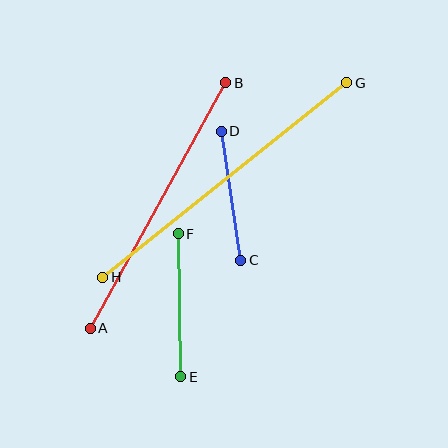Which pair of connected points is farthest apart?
Points G and H are farthest apart.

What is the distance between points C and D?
The distance is approximately 130 pixels.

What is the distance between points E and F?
The distance is approximately 143 pixels.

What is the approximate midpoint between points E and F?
The midpoint is at approximately (180, 305) pixels.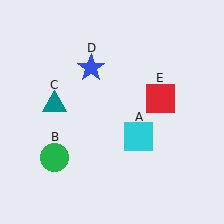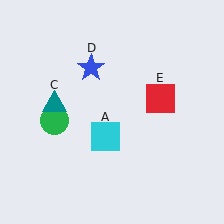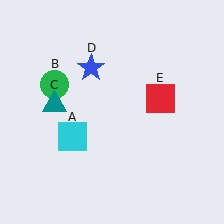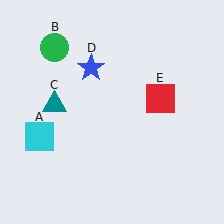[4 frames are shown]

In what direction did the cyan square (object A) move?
The cyan square (object A) moved left.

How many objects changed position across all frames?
2 objects changed position: cyan square (object A), green circle (object B).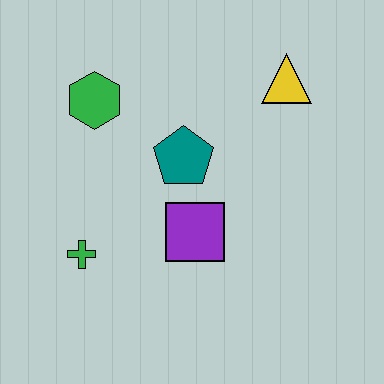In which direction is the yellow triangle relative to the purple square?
The yellow triangle is above the purple square.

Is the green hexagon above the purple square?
Yes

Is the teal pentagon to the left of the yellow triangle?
Yes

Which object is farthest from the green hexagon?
The yellow triangle is farthest from the green hexagon.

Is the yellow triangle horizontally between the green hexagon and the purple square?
No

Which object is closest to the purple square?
The teal pentagon is closest to the purple square.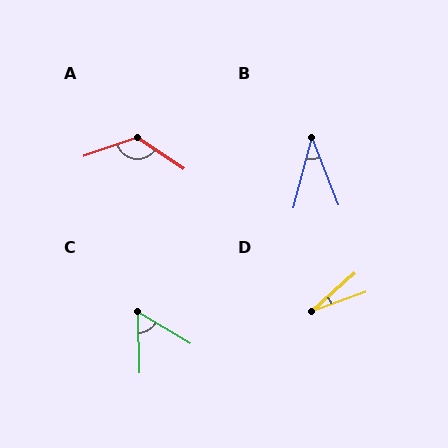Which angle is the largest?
A, at approximately 126 degrees.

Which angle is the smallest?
D, at approximately 22 degrees.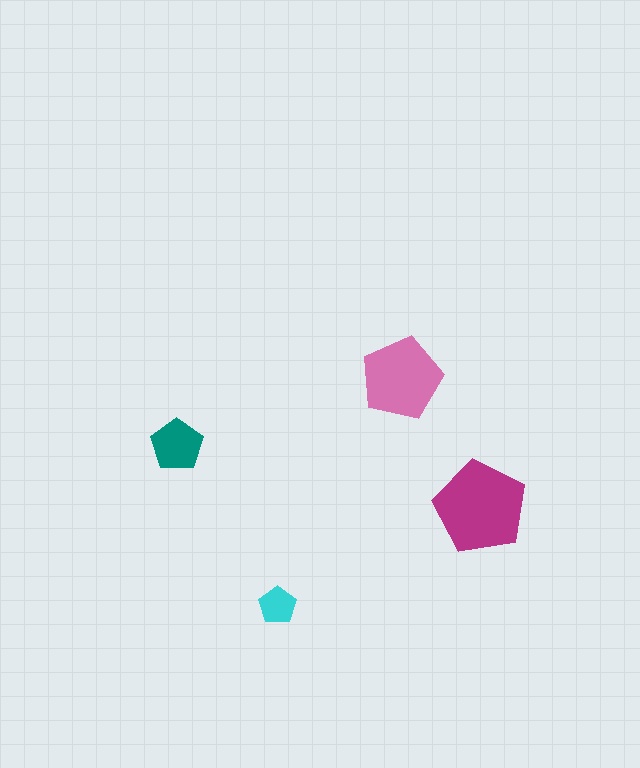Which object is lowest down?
The cyan pentagon is bottommost.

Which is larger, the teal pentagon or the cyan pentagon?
The teal one.